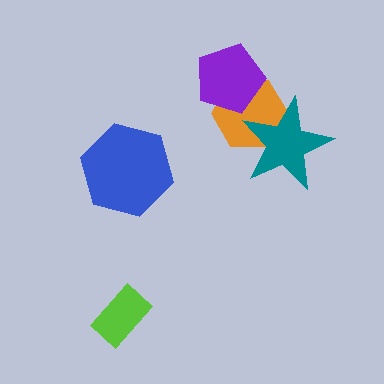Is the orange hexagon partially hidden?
Yes, it is partially covered by another shape.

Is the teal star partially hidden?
No, no other shape covers it.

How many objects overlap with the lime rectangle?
0 objects overlap with the lime rectangle.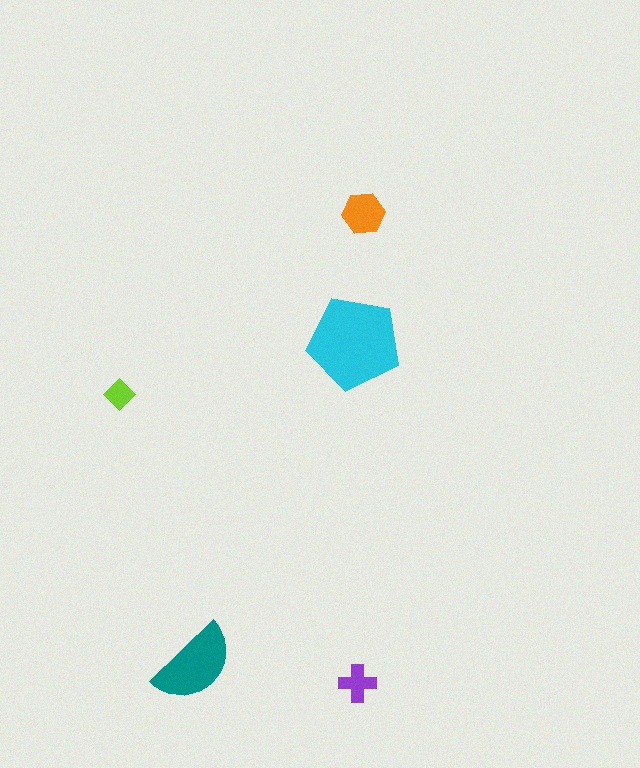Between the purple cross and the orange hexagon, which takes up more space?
The orange hexagon.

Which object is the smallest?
The lime diamond.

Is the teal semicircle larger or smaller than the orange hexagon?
Larger.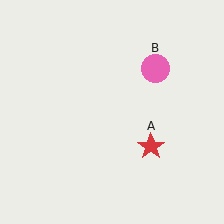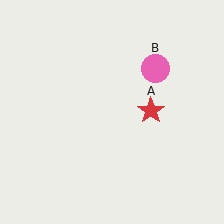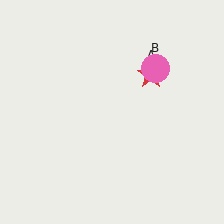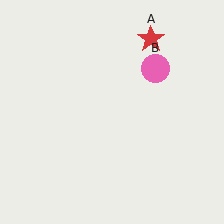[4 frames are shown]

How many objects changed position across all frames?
1 object changed position: red star (object A).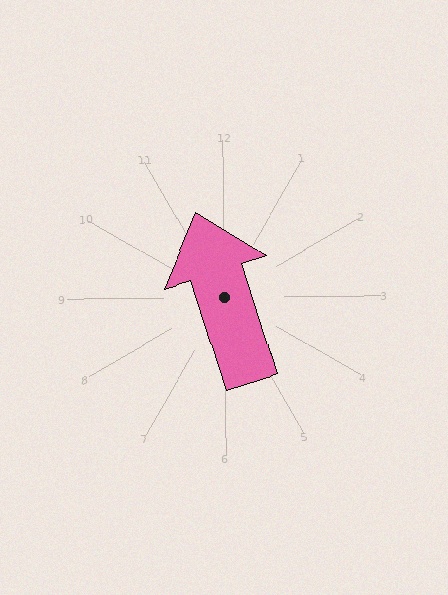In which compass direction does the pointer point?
North.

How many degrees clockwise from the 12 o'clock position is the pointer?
Approximately 342 degrees.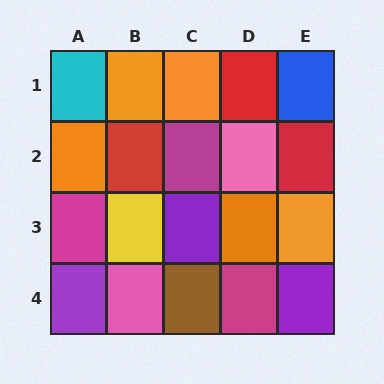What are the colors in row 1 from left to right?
Cyan, orange, orange, red, blue.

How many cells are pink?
2 cells are pink.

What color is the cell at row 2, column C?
Magenta.